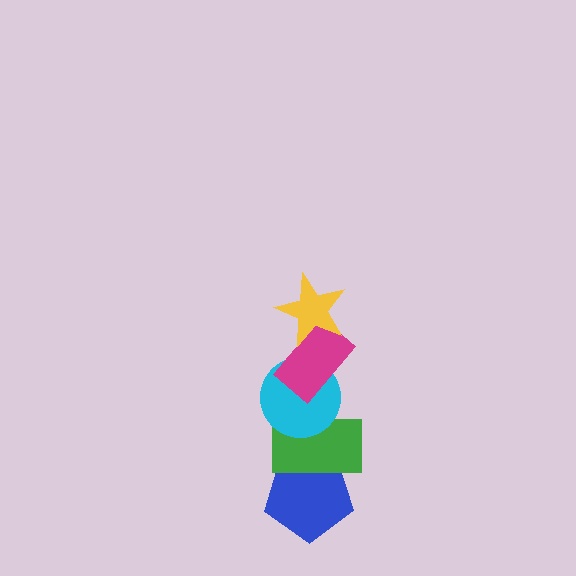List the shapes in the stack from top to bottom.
From top to bottom: the yellow star, the magenta rectangle, the cyan circle, the green rectangle, the blue pentagon.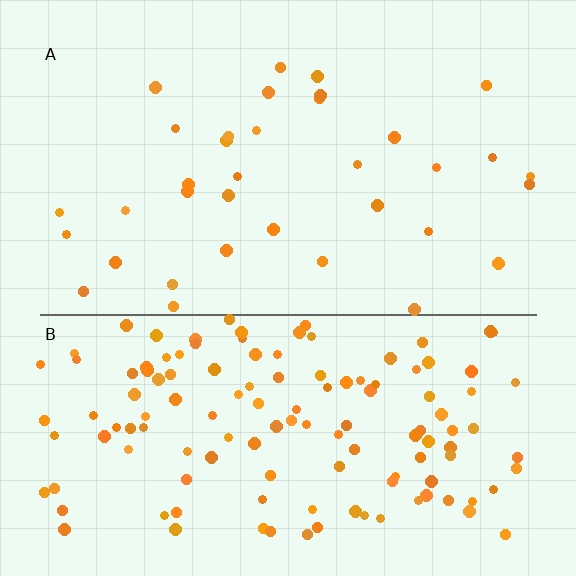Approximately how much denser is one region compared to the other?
Approximately 3.8× — region B over region A.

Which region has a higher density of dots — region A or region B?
B (the bottom).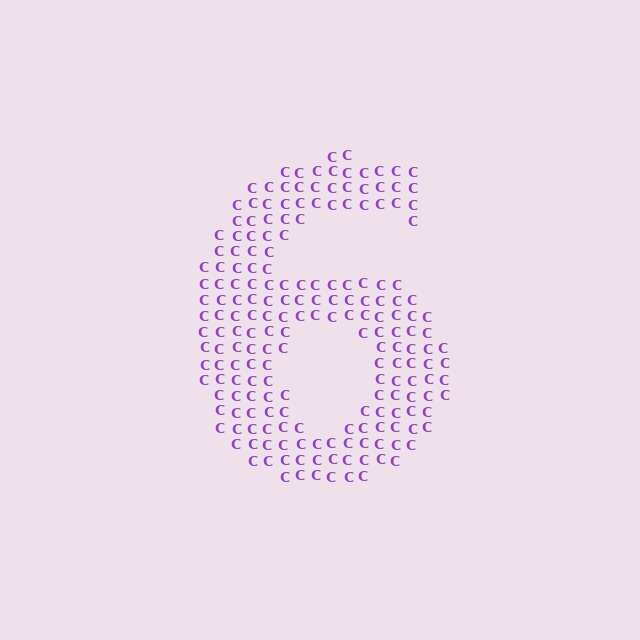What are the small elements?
The small elements are letter C's.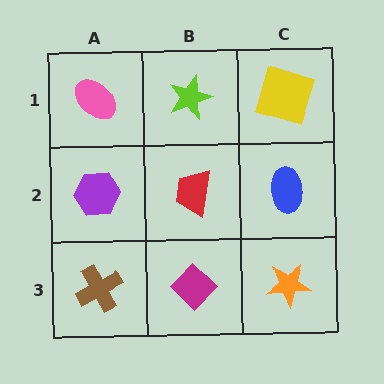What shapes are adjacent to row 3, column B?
A red trapezoid (row 2, column B), a brown cross (row 3, column A), an orange star (row 3, column C).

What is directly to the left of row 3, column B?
A brown cross.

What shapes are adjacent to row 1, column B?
A red trapezoid (row 2, column B), a pink ellipse (row 1, column A), a yellow square (row 1, column C).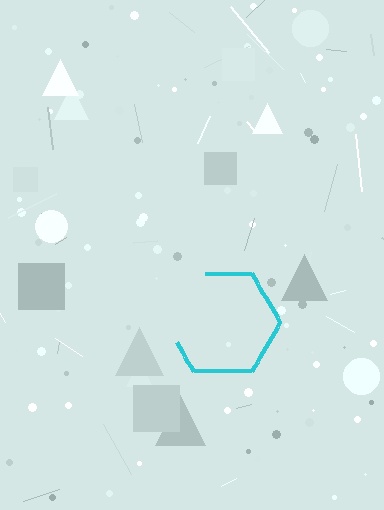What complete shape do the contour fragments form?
The contour fragments form a hexagon.